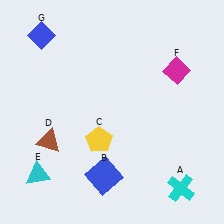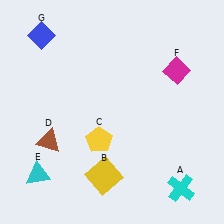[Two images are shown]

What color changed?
The square (B) changed from blue in Image 1 to yellow in Image 2.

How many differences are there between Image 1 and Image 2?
There is 1 difference between the two images.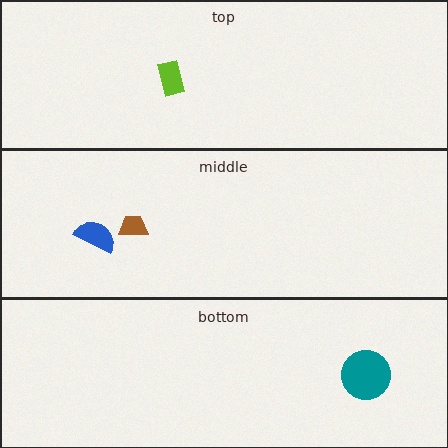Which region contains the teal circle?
The bottom region.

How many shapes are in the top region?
1.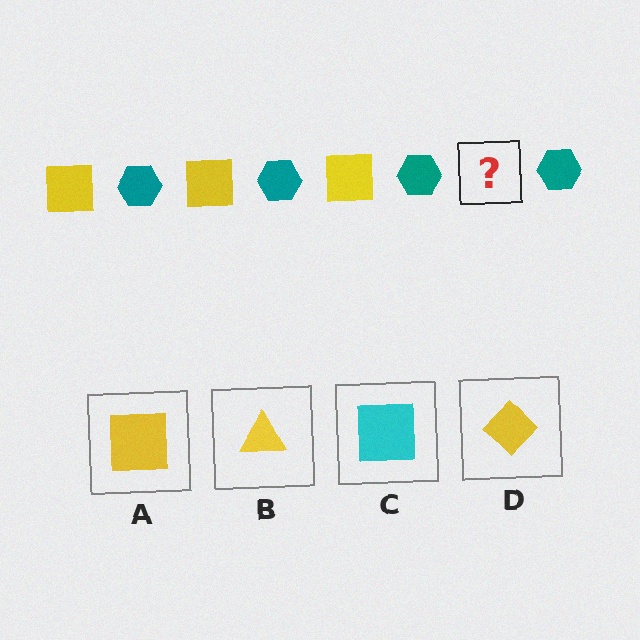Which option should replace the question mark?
Option A.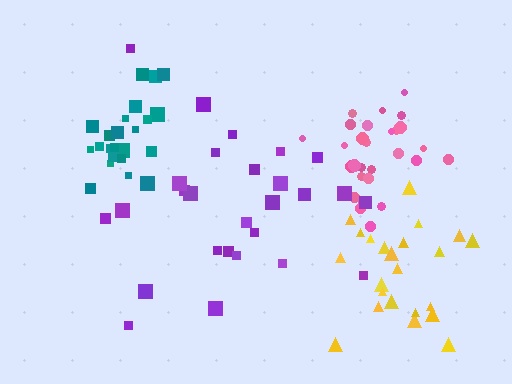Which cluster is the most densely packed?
Pink.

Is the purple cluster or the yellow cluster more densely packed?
Yellow.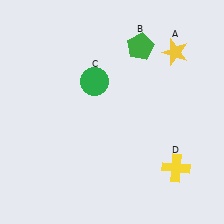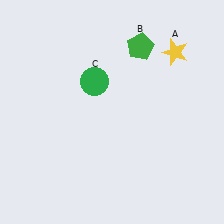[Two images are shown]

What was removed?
The yellow cross (D) was removed in Image 2.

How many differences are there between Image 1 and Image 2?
There is 1 difference between the two images.